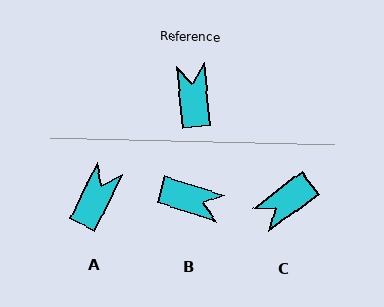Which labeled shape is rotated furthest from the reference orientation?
C, about 121 degrees away.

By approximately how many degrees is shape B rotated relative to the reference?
Approximately 113 degrees clockwise.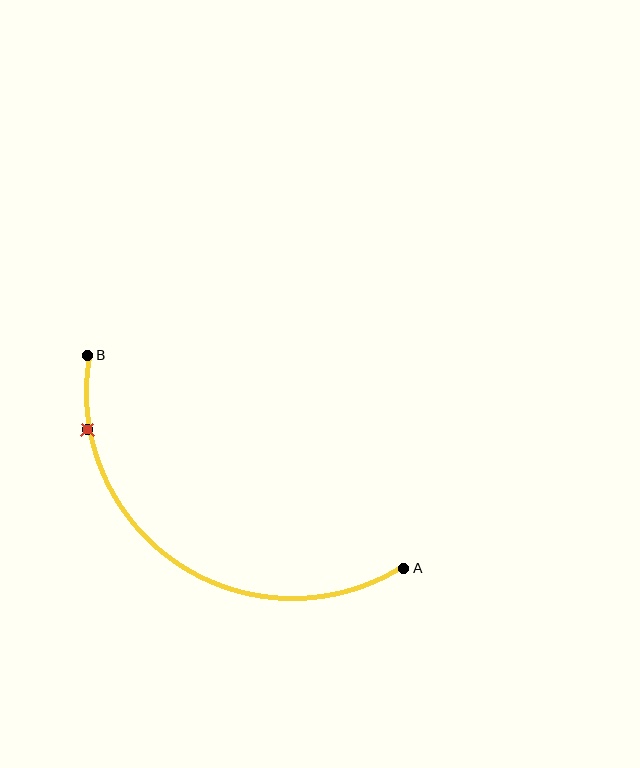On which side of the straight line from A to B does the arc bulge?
The arc bulges below and to the left of the straight line connecting A and B.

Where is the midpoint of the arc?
The arc midpoint is the point on the curve farthest from the straight line joining A and B. It sits below and to the left of that line.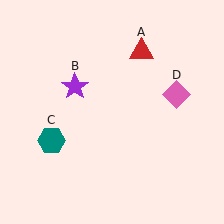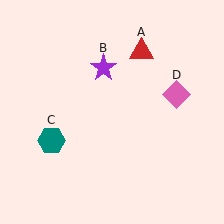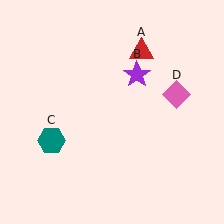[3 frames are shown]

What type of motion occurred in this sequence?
The purple star (object B) rotated clockwise around the center of the scene.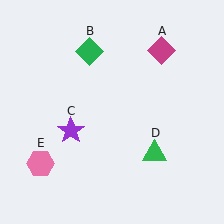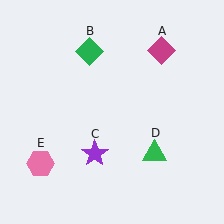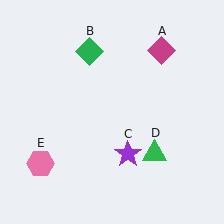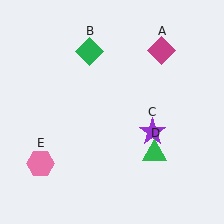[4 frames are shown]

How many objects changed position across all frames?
1 object changed position: purple star (object C).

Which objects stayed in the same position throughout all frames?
Magenta diamond (object A) and green diamond (object B) and green triangle (object D) and pink hexagon (object E) remained stationary.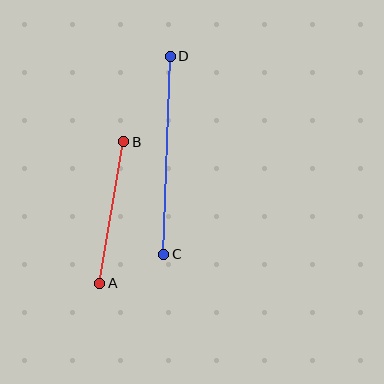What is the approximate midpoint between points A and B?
The midpoint is at approximately (112, 213) pixels.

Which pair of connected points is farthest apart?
Points C and D are farthest apart.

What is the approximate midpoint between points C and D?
The midpoint is at approximately (167, 155) pixels.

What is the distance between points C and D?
The distance is approximately 198 pixels.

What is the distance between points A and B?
The distance is approximately 144 pixels.